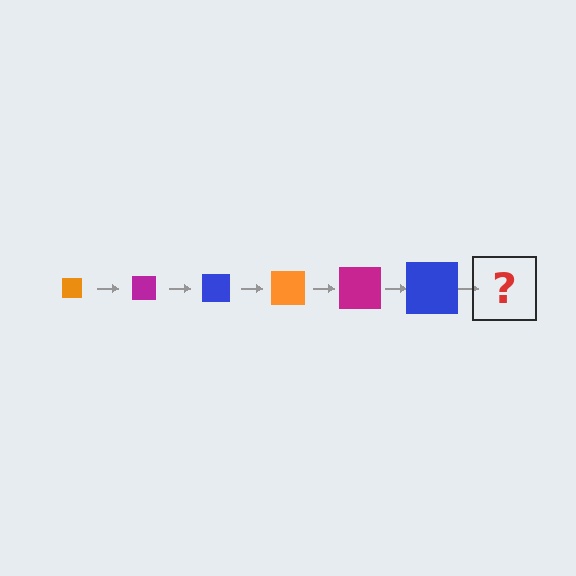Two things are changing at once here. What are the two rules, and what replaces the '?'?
The two rules are that the square grows larger each step and the color cycles through orange, magenta, and blue. The '?' should be an orange square, larger than the previous one.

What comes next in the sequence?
The next element should be an orange square, larger than the previous one.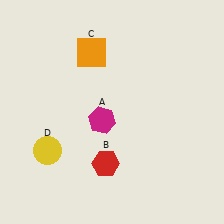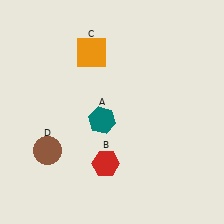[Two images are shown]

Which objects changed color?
A changed from magenta to teal. D changed from yellow to brown.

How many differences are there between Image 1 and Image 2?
There are 2 differences between the two images.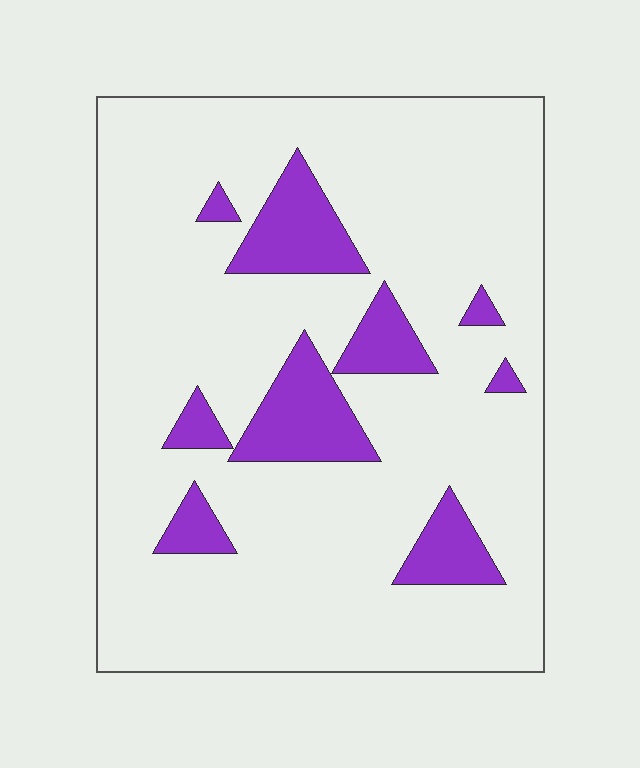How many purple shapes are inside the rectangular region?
9.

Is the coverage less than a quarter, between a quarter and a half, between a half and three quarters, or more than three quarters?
Less than a quarter.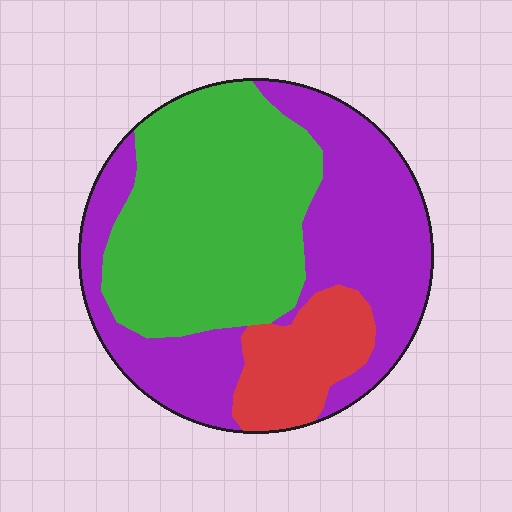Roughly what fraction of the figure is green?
Green covers roughly 45% of the figure.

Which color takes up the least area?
Red, at roughly 15%.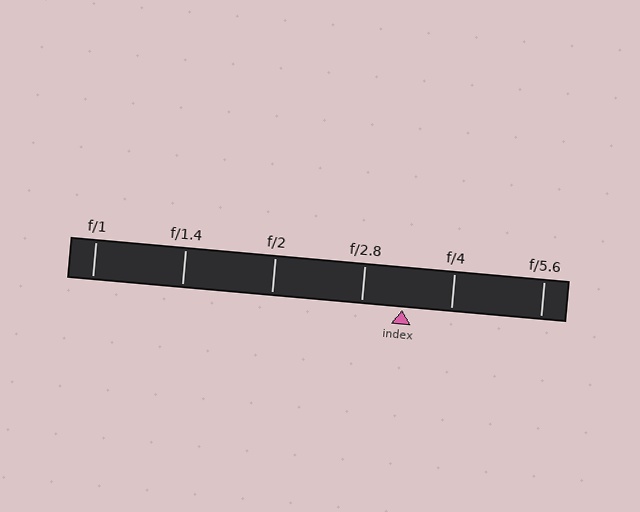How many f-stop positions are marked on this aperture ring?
There are 6 f-stop positions marked.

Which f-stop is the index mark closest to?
The index mark is closest to f/2.8.